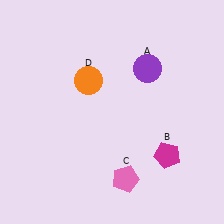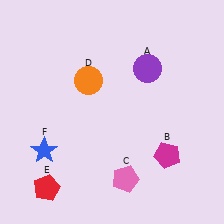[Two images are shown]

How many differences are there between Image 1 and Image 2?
There are 2 differences between the two images.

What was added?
A red pentagon (E), a blue star (F) were added in Image 2.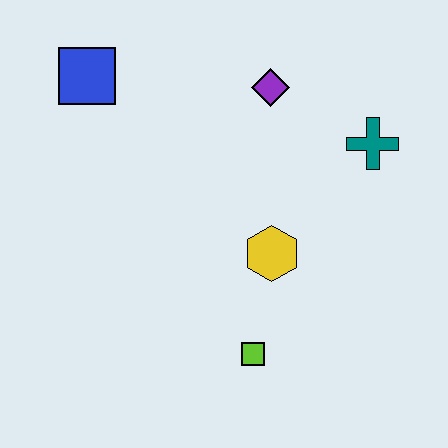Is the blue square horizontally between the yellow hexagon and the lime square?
No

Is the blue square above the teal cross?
Yes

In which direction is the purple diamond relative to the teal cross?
The purple diamond is to the left of the teal cross.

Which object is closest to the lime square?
The yellow hexagon is closest to the lime square.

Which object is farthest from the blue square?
The lime square is farthest from the blue square.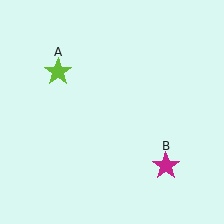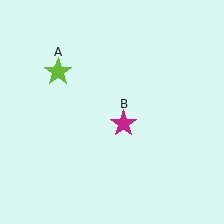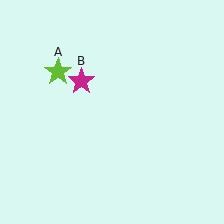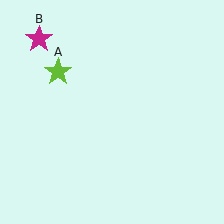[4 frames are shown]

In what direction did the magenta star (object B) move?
The magenta star (object B) moved up and to the left.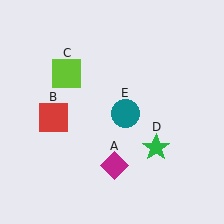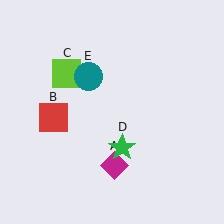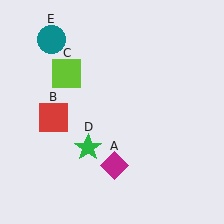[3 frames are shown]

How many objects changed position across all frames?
2 objects changed position: green star (object D), teal circle (object E).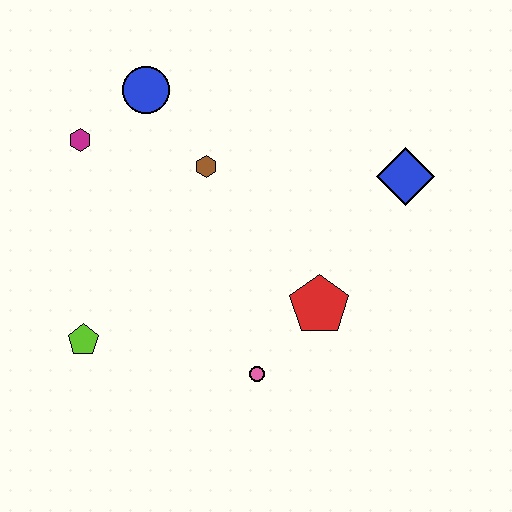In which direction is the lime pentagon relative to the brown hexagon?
The lime pentagon is below the brown hexagon.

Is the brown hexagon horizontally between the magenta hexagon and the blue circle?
No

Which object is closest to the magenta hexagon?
The blue circle is closest to the magenta hexagon.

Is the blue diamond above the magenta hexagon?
No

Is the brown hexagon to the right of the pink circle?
No